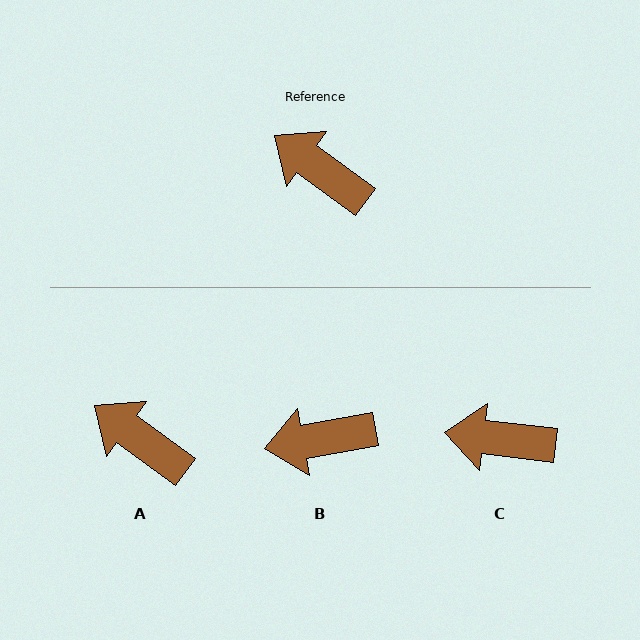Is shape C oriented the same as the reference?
No, it is off by about 29 degrees.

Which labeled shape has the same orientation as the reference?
A.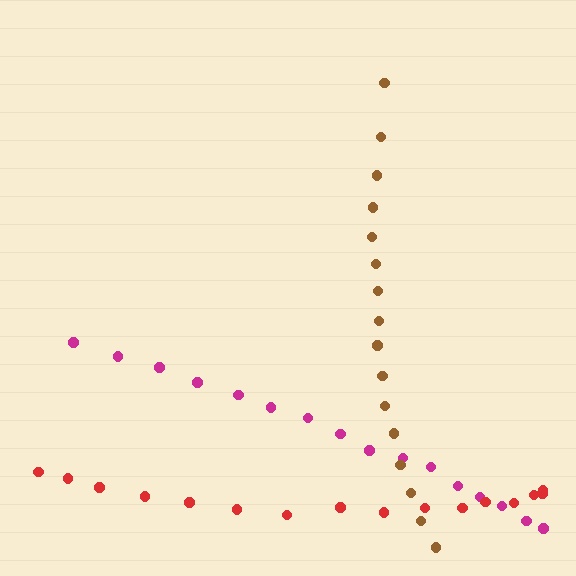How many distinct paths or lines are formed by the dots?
There are 3 distinct paths.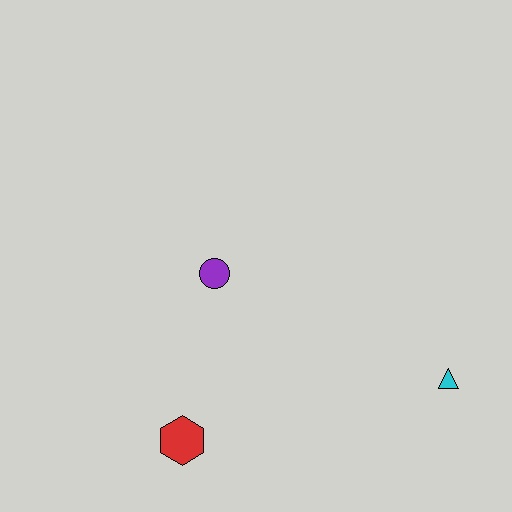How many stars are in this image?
There are no stars.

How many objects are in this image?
There are 3 objects.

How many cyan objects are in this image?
There is 1 cyan object.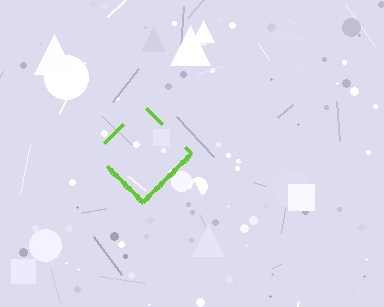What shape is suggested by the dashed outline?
The dashed outline suggests a diamond.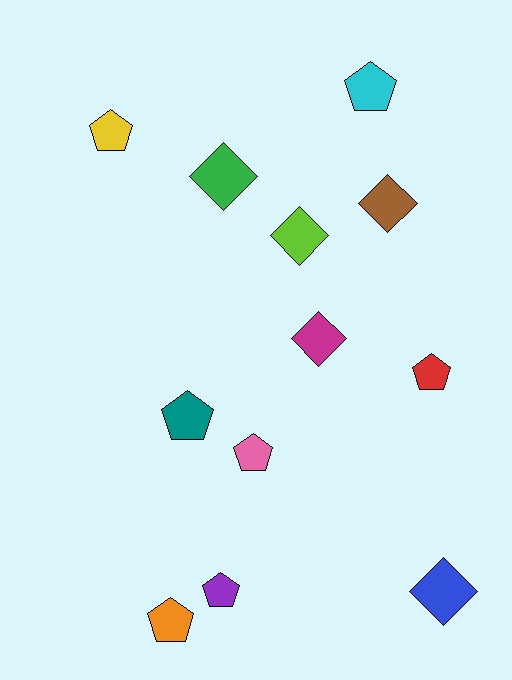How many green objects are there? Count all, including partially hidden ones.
There is 1 green object.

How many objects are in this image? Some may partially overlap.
There are 12 objects.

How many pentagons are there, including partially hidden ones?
There are 7 pentagons.